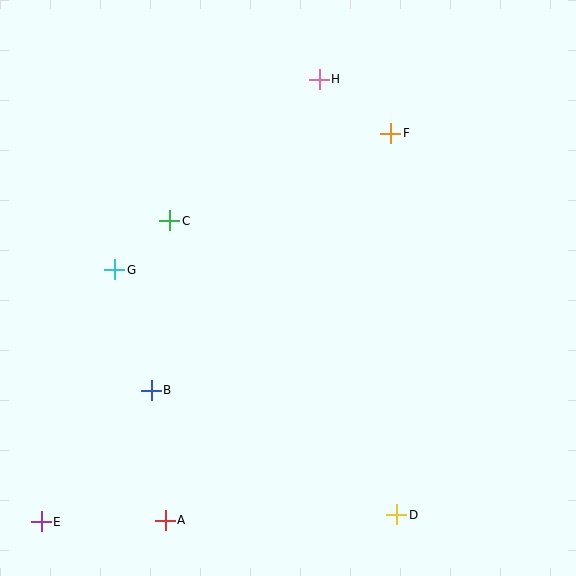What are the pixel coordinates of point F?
Point F is at (391, 133).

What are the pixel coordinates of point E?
Point E is at (41, 522).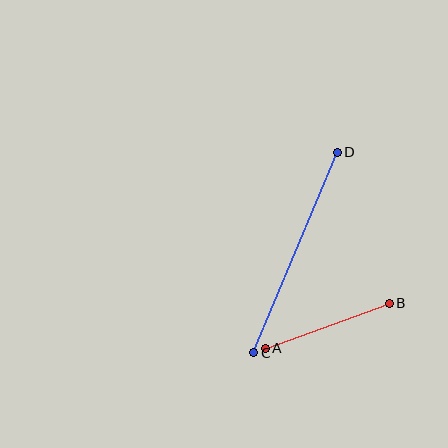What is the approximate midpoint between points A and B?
The midpoint is at approximately (327, 326) pixels.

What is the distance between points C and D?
The distance is approximately 217 pixels.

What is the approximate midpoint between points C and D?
The midpoint is at approximately (296, 252) pixels.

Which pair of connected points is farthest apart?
Points C and D are farthest apart.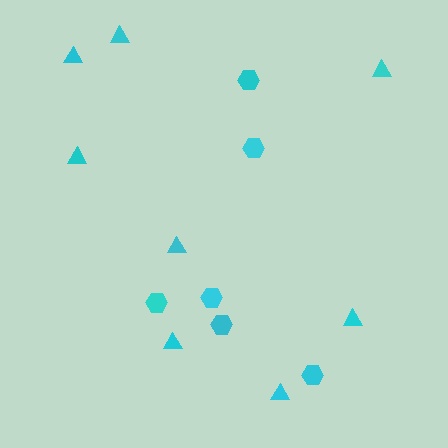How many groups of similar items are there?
There are 2 groups: one group of triangles (8) and one group of hexagons (6).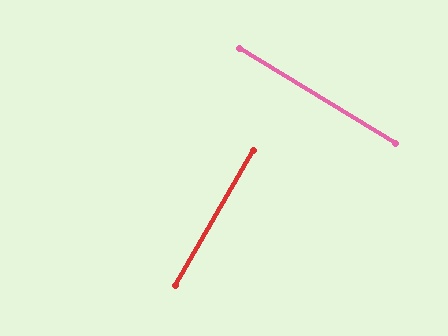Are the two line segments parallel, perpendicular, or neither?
Perpendicular — they meet at approximately 88°.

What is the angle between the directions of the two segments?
Approximately 88 degrees.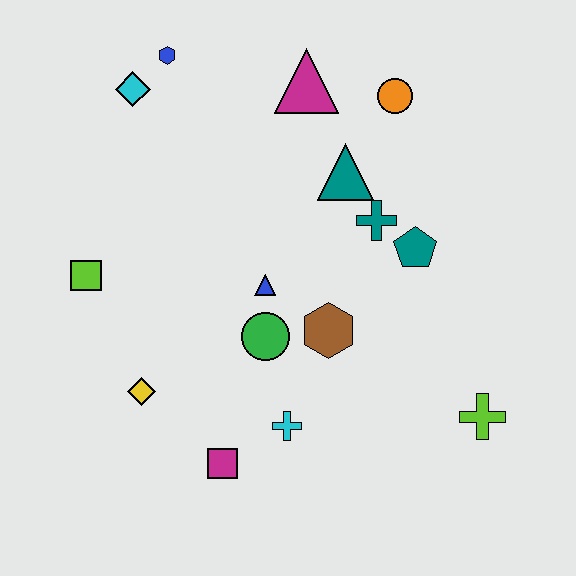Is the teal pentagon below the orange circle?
Yes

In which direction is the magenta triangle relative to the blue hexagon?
The magenta triangle is to the right of the blue hexagon.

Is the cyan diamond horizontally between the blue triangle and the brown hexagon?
No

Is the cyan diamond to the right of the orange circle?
No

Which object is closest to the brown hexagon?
The green circle is closest to the brown hexagon.